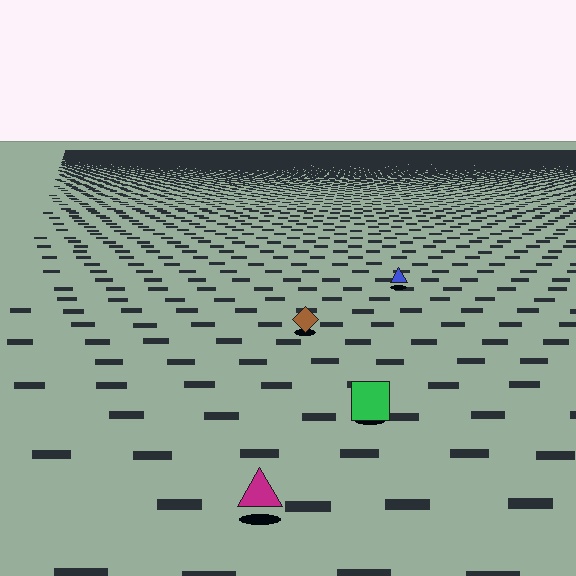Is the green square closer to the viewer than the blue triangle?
Yes. The green square is closer — you can tell from the texture gradient: the ground texture is coarser near it.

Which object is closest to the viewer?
The magenta triangle is closest. The texture marks near it are larger and more spread out.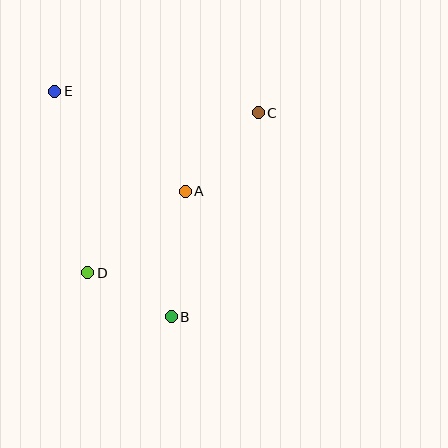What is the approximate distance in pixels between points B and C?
The distance between B and C is approximately 222 pixels.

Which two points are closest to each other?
Points B and D are closest to each other.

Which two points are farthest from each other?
Points B and E are farthest from each other.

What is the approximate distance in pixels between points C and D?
The distance between C and D is approximately 234 pixels.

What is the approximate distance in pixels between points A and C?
The distance between A and C is approximately 107 pixels.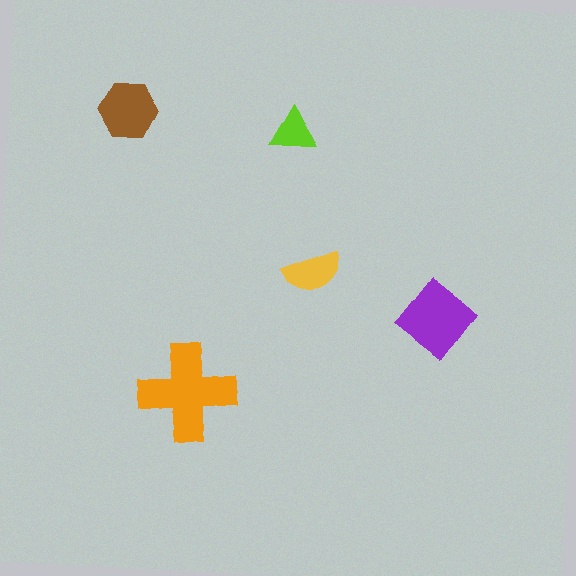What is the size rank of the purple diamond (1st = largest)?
2nd.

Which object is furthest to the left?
The brown hexagon is leftmost.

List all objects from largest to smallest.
The orange cross, the purple diamond, the brown hexagon, the yellow semicircle, the lime triangle.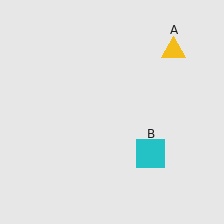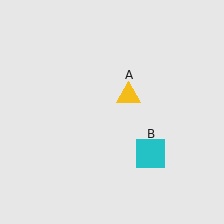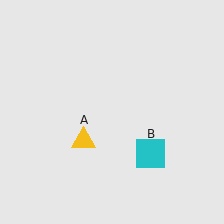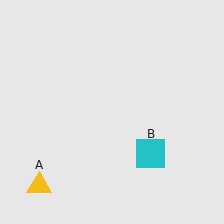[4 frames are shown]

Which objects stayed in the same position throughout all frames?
Cyan square (object B) remained stationary.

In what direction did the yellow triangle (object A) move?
The yellow triangle (object A) moved down and to the left.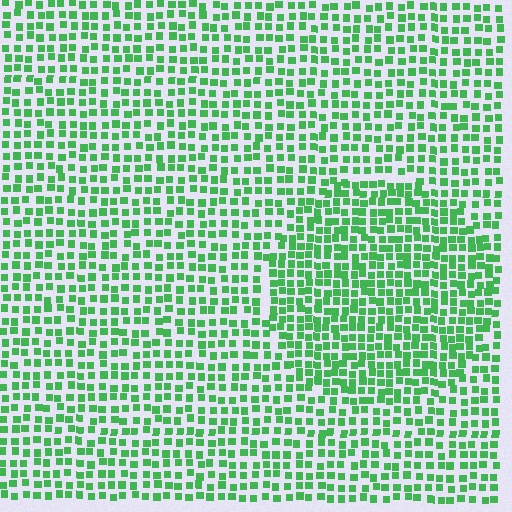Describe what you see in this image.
The image contains small green elements arranged at two different densities. A circle-shaped region is visible where the elements are more densely packed than the surrounding area.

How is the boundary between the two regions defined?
The boundary is defined by a change in element density (approximately 1.5x ratio). All elements are the same color, size, and shape.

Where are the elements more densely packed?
The elements are more densely packed inside the circle boundary.